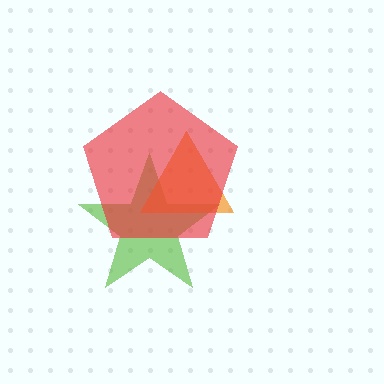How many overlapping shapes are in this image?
There are 3 overlapping shapes in the image.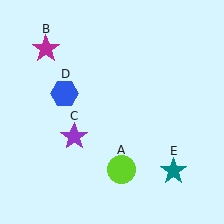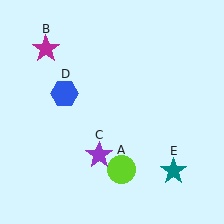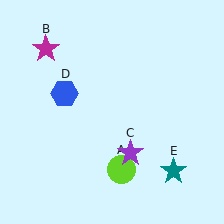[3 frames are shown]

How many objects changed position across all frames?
1 object changed position: purple star (object C).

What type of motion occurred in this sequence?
The purple star (object C) rotated counterclockwise around the center of the scene.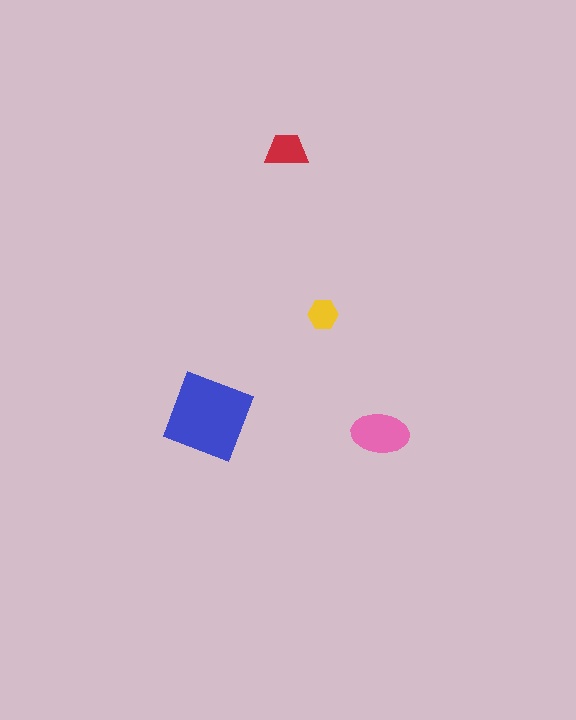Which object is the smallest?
The yellow hexagon.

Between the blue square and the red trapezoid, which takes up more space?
The blue square.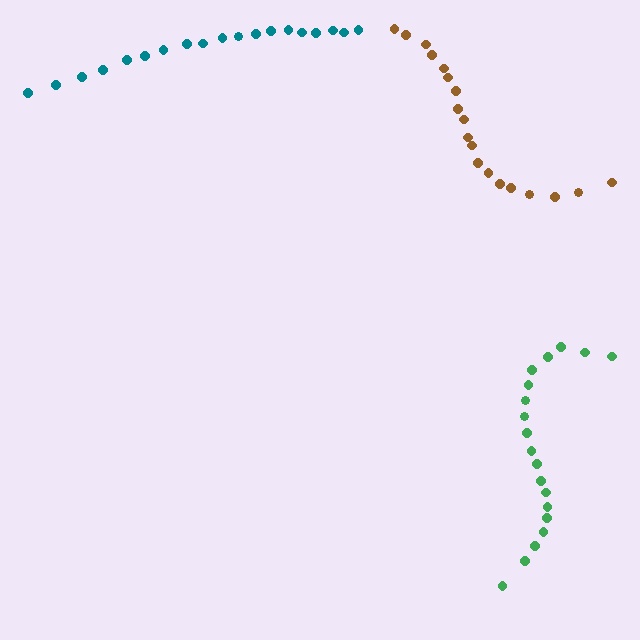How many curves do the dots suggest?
There are 3 distinct paths.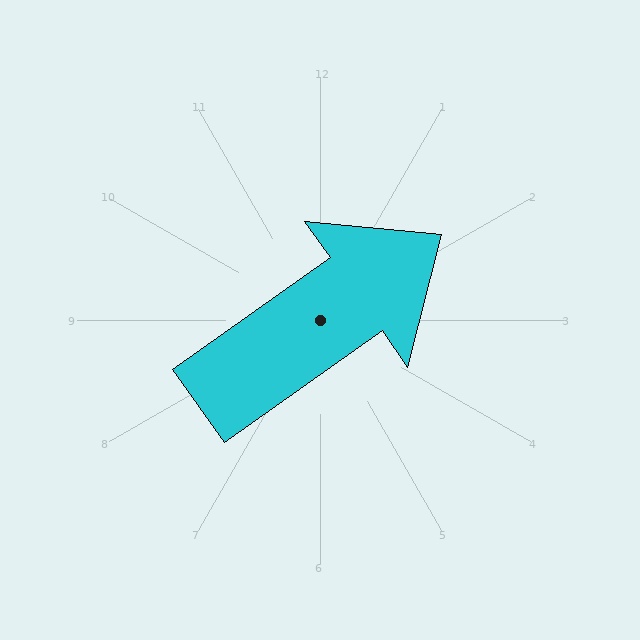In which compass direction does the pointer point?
Northeast.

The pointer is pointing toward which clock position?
Roughly 2 o'clock.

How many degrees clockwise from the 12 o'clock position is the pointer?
Approximately 55 degrees.